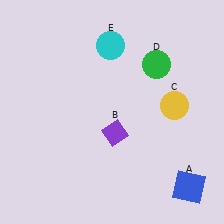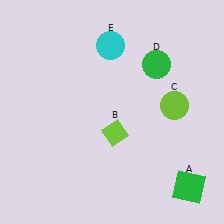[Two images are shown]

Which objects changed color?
A changed from blue to green. B changed from purple to lime. C changed from yellow to lime.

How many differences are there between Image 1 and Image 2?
There are 3 differences between the two images.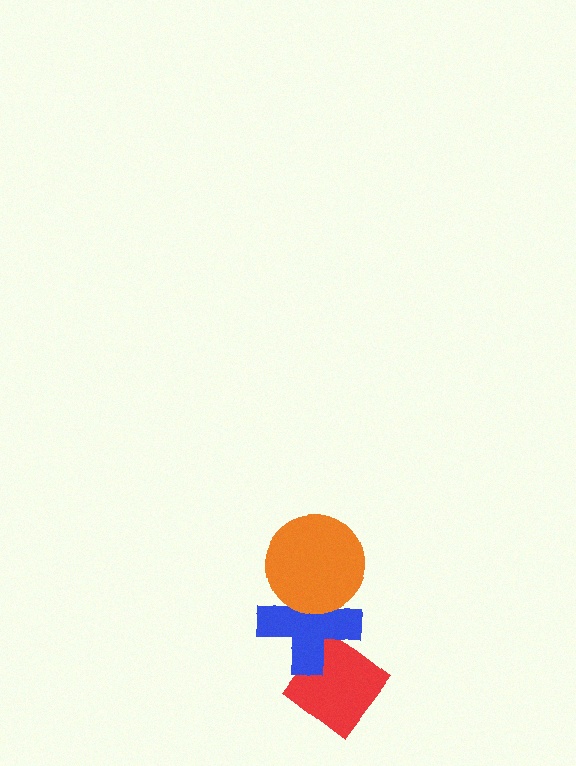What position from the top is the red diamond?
The red diamond is 3rd from the top.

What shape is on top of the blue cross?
The orange circle is on top of the blue cross.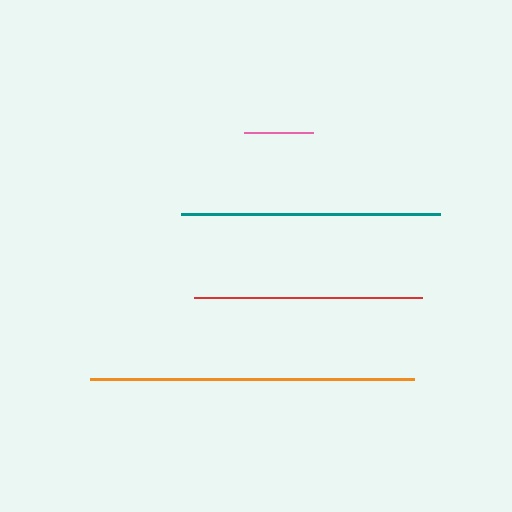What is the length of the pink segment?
The pink segment is approximately 69 pixels long.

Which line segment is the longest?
The orange line is the longest at approximately 323 pixels.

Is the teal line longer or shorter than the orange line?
The orange line is longer than the teal line.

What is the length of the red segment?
The red segment is approximately 228 pixels long.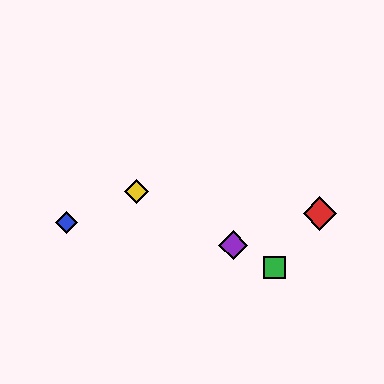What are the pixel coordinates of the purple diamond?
The purple diamond is at (233, 245).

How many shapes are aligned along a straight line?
3 shapes (the green square, the yellow diamond, the purple diamond) are aligned along a straight line.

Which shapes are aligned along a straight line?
The green square, the yellow diamond, the purple diamond are aligned along a straight line.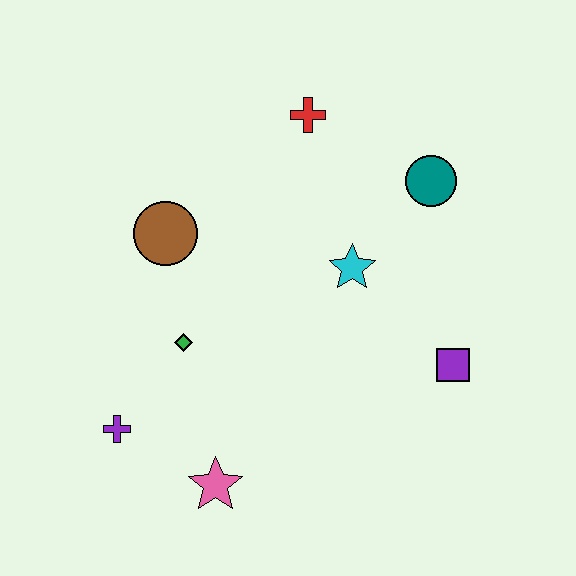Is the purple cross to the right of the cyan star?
No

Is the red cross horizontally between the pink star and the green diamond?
No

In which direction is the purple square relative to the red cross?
The purple square is below the red cross.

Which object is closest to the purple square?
The cyan star is closest to the purple square.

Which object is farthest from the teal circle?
The purple cross is farthest from the teal circle.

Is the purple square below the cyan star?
Yes